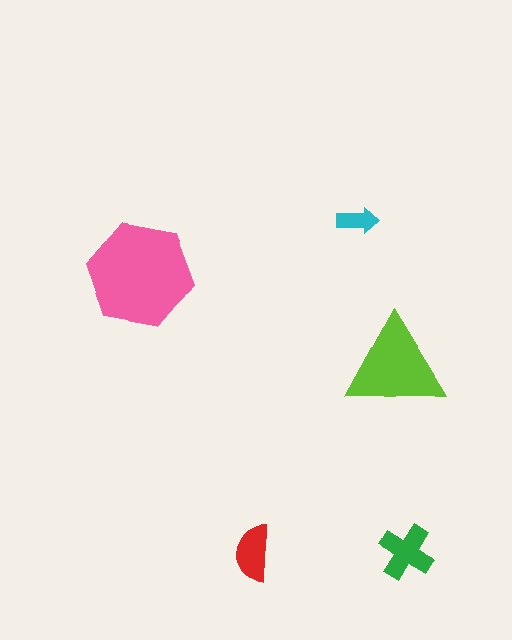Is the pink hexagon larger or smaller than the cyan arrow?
Larger.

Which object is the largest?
The pink hexagon.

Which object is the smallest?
The cyan arrow.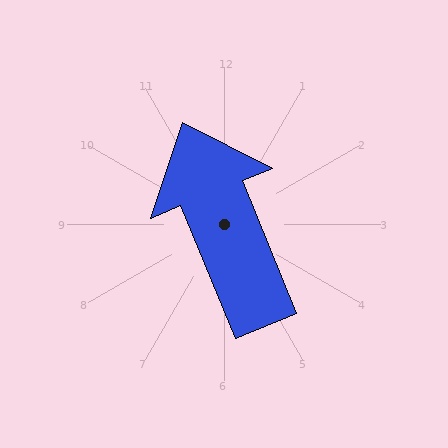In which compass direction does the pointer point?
North.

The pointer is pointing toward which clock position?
Roughly 11 o'clock.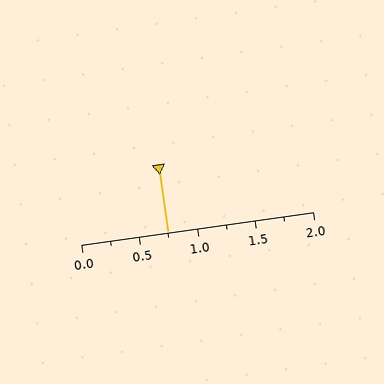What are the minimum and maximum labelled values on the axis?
The axis runs from 0.0 to 2.0.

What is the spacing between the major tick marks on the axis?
The major ticks are spaced 0.5 apart.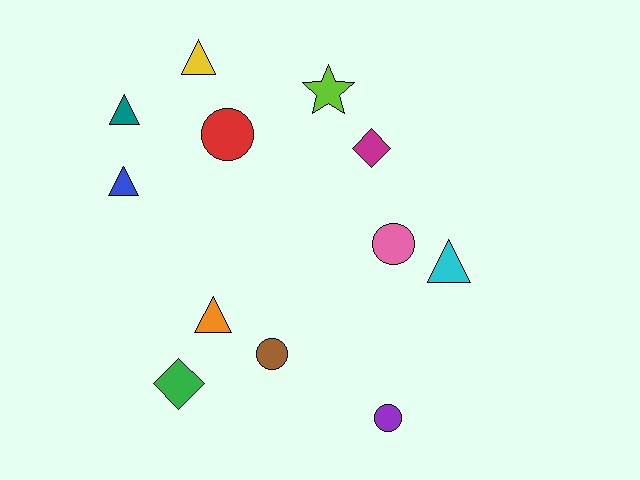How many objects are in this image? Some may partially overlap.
There are 12 objects.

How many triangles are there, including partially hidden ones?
There are 5 triangles.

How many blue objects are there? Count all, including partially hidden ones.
There is 1 blue object.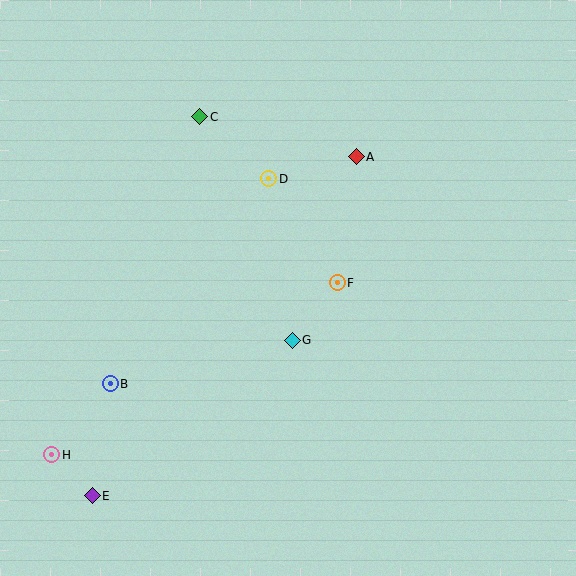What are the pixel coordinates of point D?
Point D is at (269, 179).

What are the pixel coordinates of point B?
Point B is at (110, 384).